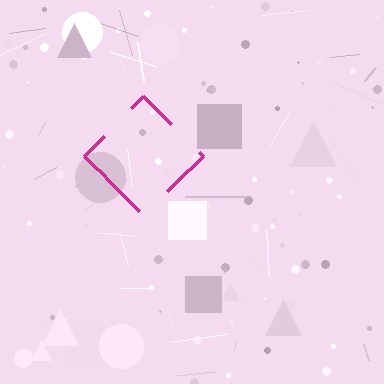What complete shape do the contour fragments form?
The contour fragments form a diamond.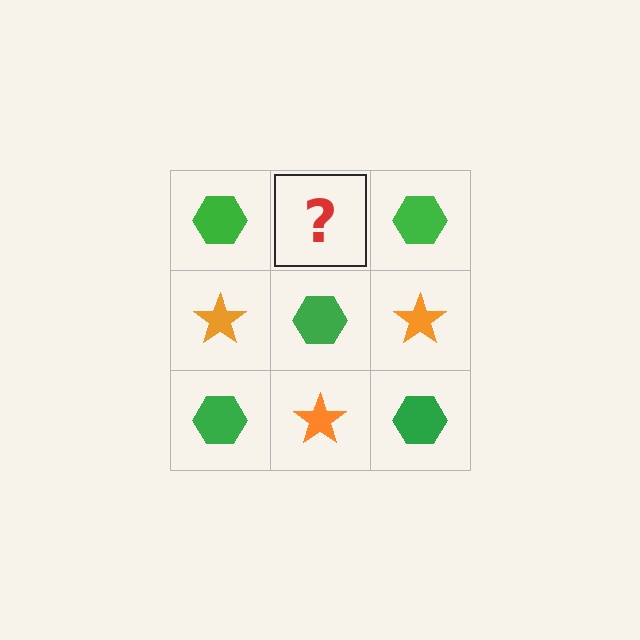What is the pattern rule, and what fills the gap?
The rule is that it alternates green hexagon and orange star in a checkerboard pattern. The gap should be filled with an orange star.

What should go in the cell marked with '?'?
The missing cell should contain an orange star.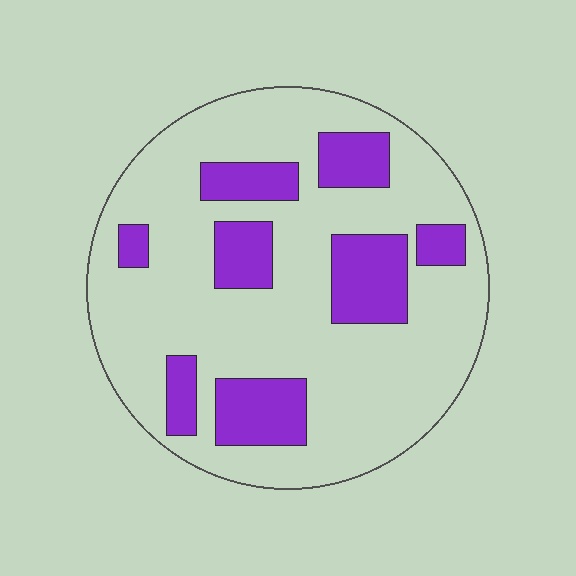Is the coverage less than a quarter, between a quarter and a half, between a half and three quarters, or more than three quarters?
Less than a quarter.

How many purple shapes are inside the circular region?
8.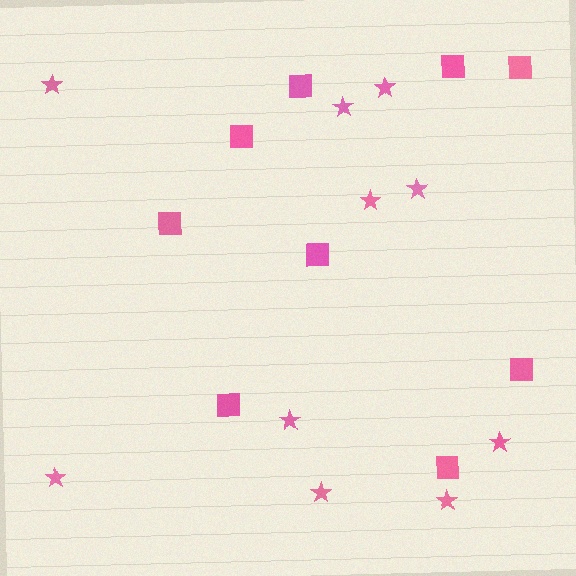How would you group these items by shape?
There are 2 groups: one group of stars (10) and one group of squares (9).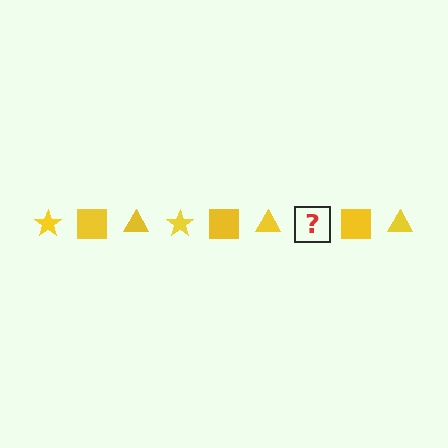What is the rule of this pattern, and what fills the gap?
The rule is that the pattern cycles through star, square, triangle shapes in yellow. The gap should be filled with a yellow star.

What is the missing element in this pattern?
The missing element is a yellow star.